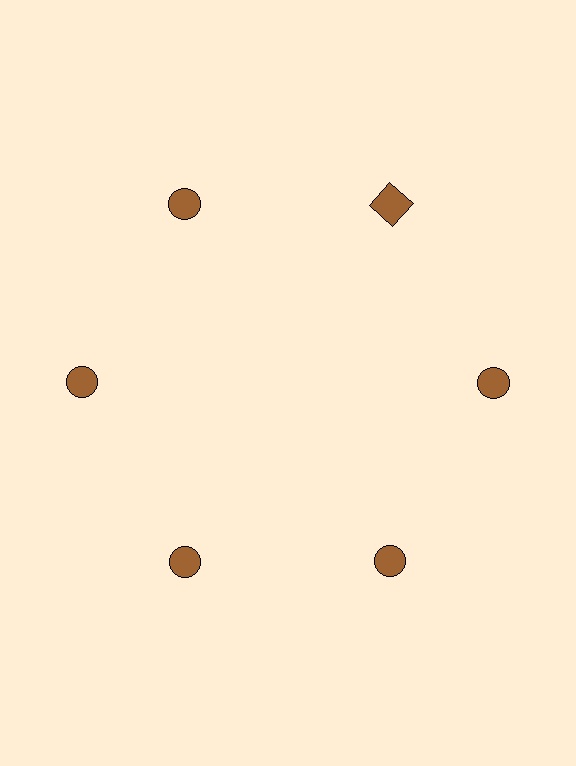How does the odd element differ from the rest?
It has a different shape: square instead of circle.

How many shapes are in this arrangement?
There are 6 shapes arranged in a ring pattern.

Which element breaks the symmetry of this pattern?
The brown square at roughly the 1 o'clock position breaks the symmetry. All other shapes are brown circles.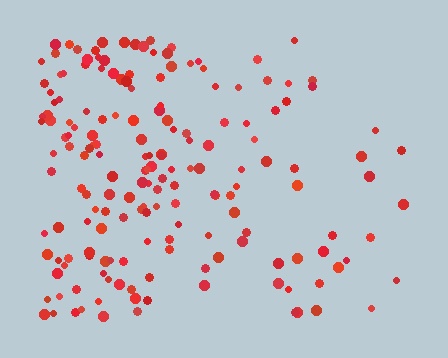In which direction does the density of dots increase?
From right to left, with the left side densest.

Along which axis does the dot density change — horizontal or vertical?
Horizontal.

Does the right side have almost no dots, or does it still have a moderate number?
Still a moderate number, just noticeably fewer than the left.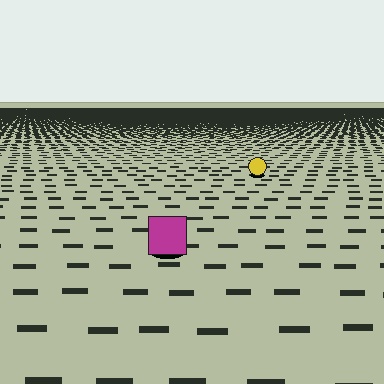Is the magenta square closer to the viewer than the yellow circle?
Yes. The magenta square is closer — you can tell from the texture gradient: the ground texture is coarser near it.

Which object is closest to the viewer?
The magenta square is closest. The texture marks near it are larger and more spread out.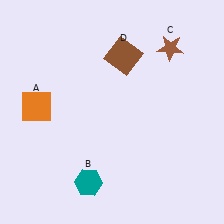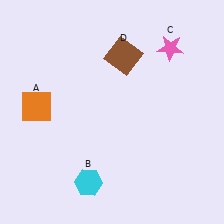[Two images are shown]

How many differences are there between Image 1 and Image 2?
There are 2 differences between the two images.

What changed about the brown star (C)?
In Image 1, C is brown. In Image 2, it changed to pink.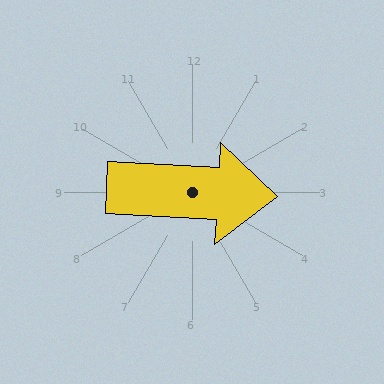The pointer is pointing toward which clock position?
Roughly 3 o'clock.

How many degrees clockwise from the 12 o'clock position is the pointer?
Approximately 93 degrees.